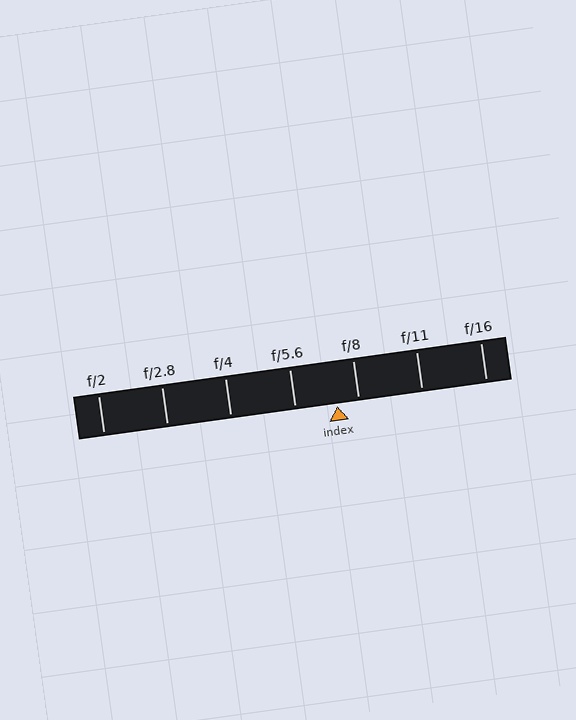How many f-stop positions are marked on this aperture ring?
There are 7 f-stop positions marked.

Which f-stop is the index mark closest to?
The index mark is closest to f/8.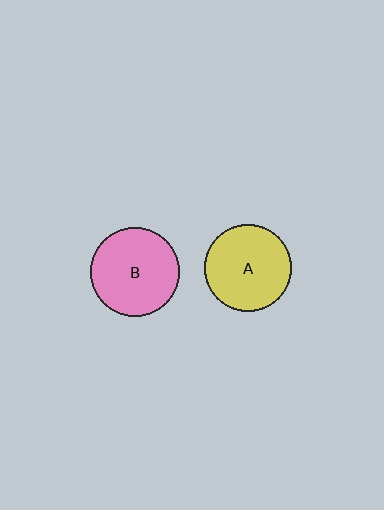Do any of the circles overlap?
No, none of the circles overlap.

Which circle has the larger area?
Circle B (pink).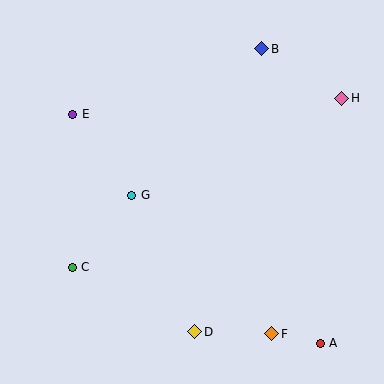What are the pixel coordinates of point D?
Point D is at (195, 332).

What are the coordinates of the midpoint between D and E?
The midpoint between D and E is at (134, 223).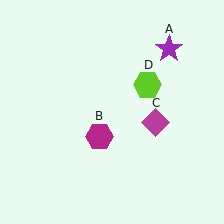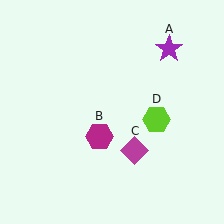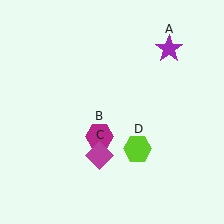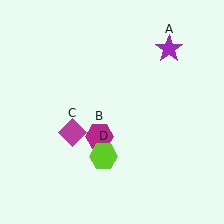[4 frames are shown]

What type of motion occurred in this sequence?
The magenta diamond (object C), lime hexagon (object D) rotated clockwise around the center of the scene.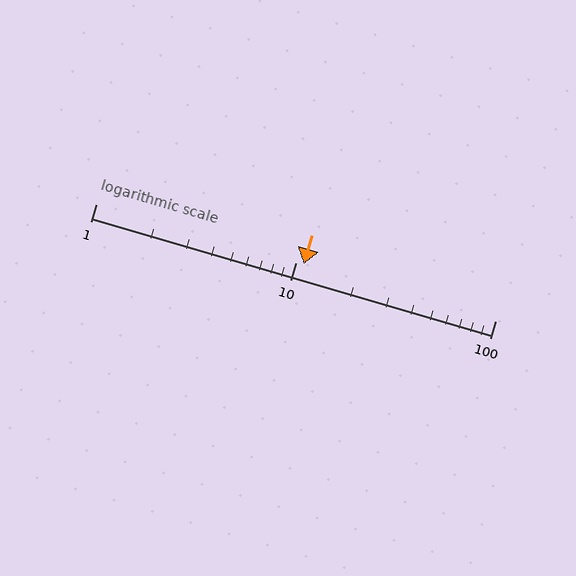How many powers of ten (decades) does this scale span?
The scale spans 2 decades, from 1 to 100.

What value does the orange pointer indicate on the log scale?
The pointer indicates approximately 11.